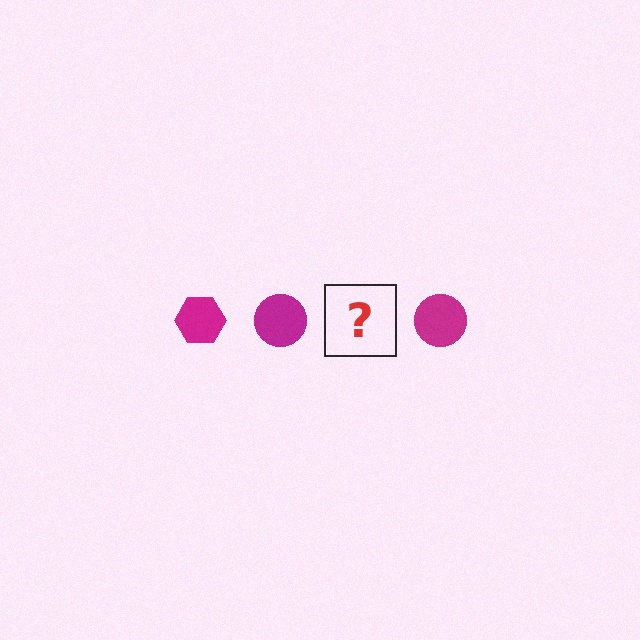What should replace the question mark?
The question mark should be replaced with a magenta hexagon.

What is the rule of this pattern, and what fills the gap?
The rule is that the pattern cycles through hexagon, circle shapes in magenta. The gap should be filled with a magenta hexagon.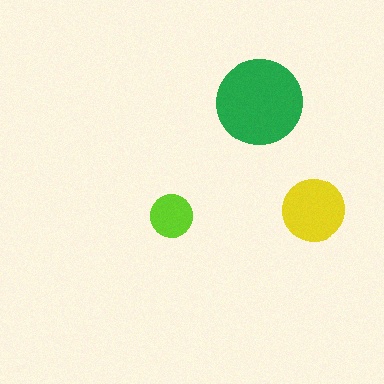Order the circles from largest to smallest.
the green one, the yellow one, the lime one.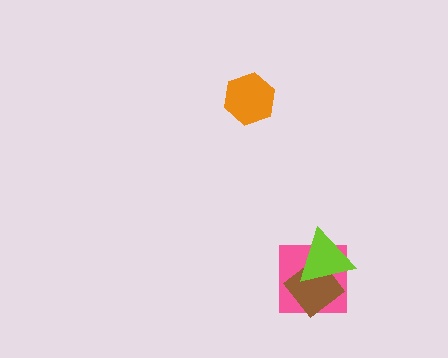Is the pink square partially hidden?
Yes, it is partially covered by another shape.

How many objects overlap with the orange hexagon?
0 objects overlap with the orange hexagon.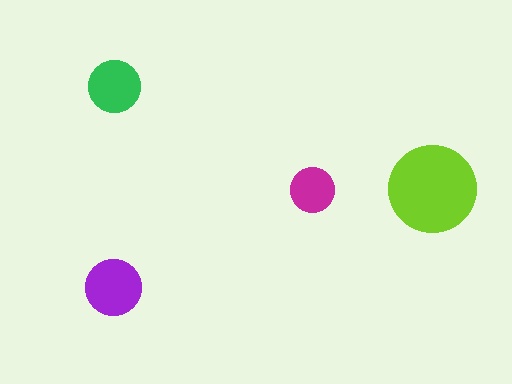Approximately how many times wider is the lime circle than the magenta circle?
About 2 times wider.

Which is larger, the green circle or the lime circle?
The lime one.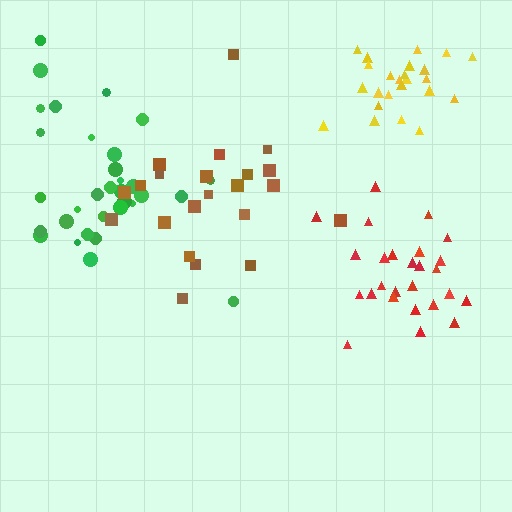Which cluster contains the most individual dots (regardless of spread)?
Green (32).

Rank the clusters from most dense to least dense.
yellow, red, green, brown.